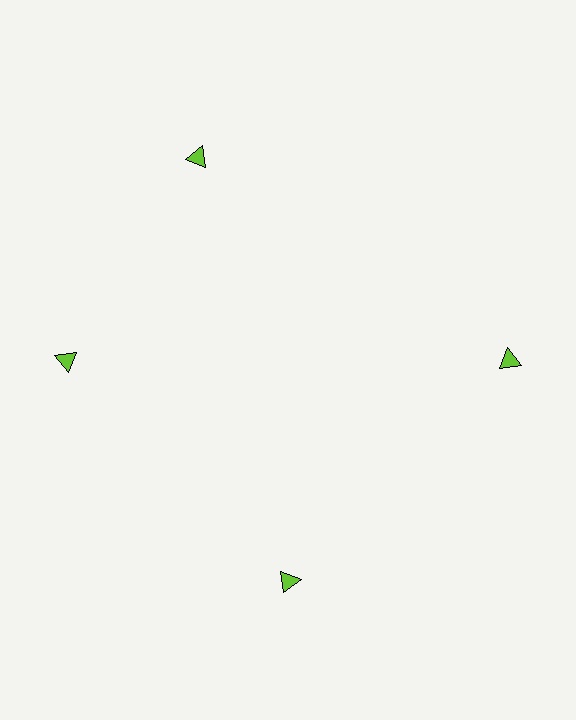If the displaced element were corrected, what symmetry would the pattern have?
It would have 4-fold rotational symmetry — the pattern would map onto itself every 90 degrees.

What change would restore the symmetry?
The symmetry would be restored by rotating it back into even spacing with its neighbors so that all 4 triangles sit at equal angles and equal distance from the center.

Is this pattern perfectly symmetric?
No. The 4 lime triangles are arranged in a ring, but one element near the 12 o'clock position is rotated out of alignment along the ring, breaking the 4-fold rotational symmetry.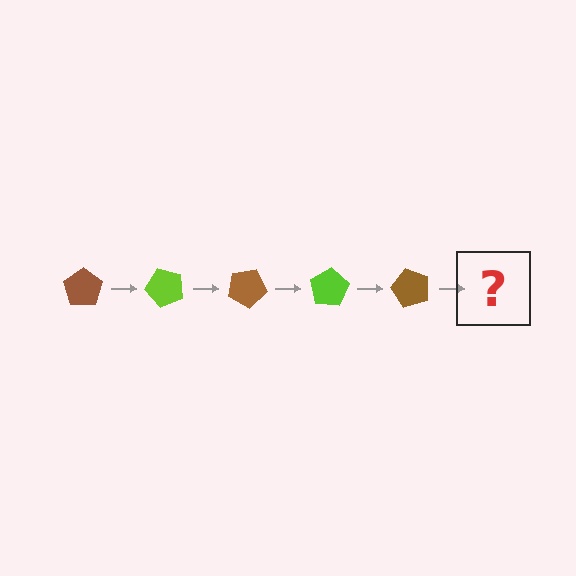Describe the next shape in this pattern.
It should be a lime pentagon, rotated 250 degrees from the start.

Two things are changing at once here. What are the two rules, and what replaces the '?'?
The two rules are that it rotates 50 degrees each step and the color cycles through brown and lime. The '?' should be a lime pentagon, rotated 250 degrees from the start.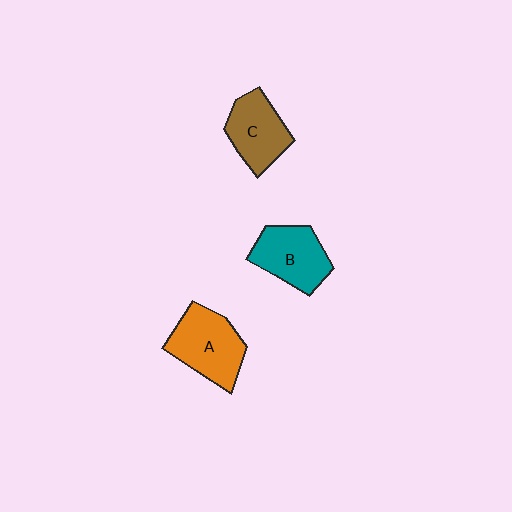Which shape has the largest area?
Shape A (orange).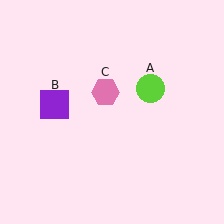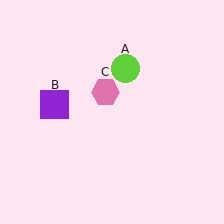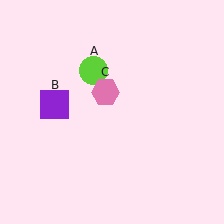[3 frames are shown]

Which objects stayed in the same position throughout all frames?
Purple square (object B) and pink hexagon (object C) remained stationary.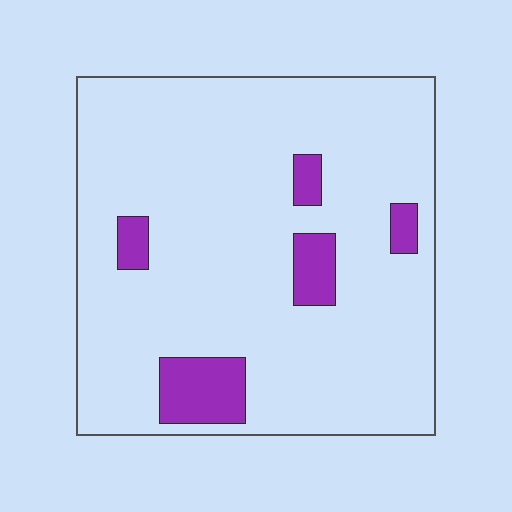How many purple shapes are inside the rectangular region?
5.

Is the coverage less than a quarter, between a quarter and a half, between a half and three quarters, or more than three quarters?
Less than a quarter.